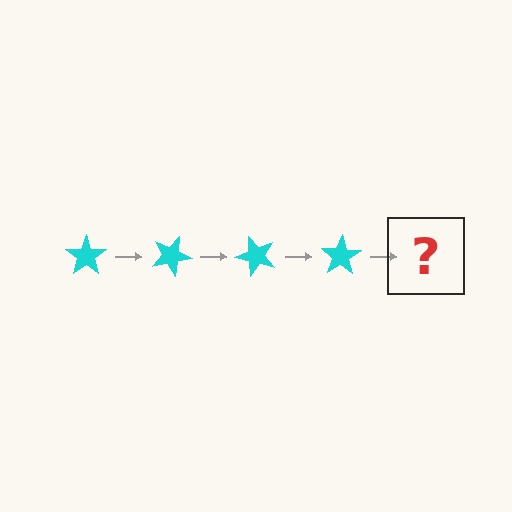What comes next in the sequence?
The next element should be a cyan star rotated 100 degrees.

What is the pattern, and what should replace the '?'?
The pattern is that the star rotates 25 degrees each step. The '?' should be a cyan star rotated 100 degrees.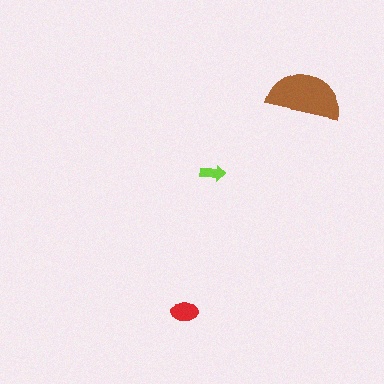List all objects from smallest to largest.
The lime arrow, the red ellipse, the brown semicircle.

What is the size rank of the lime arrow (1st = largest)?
3rd.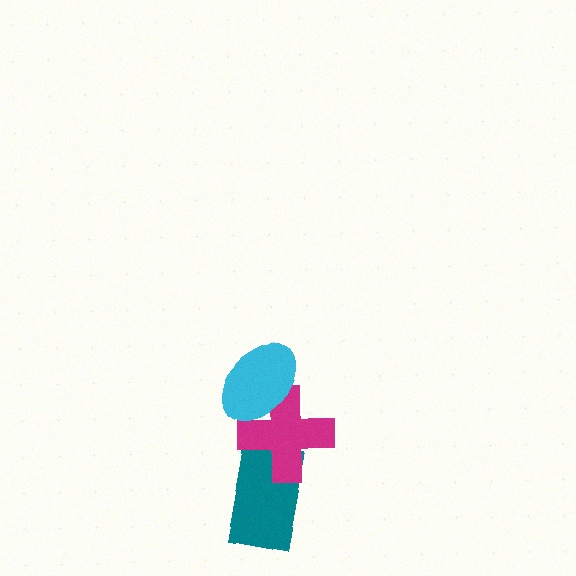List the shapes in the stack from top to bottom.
From top to bottom: the cyan ellipse, the magenta cross, the teal rectangle.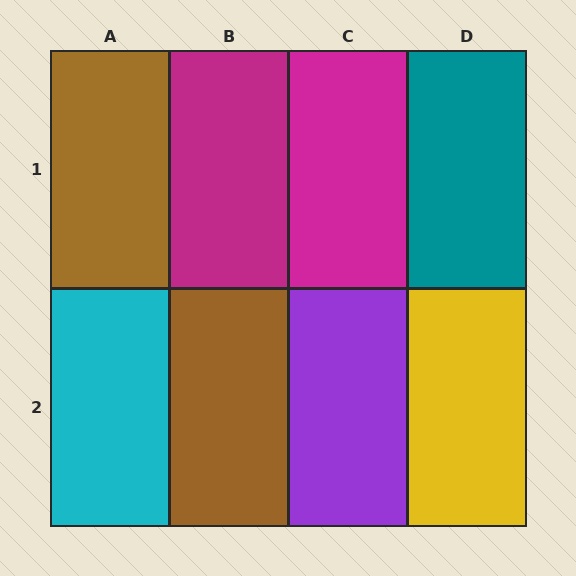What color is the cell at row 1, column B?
Magenta.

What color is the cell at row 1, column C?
Magenta.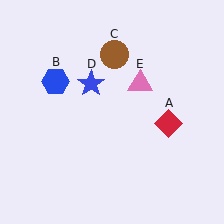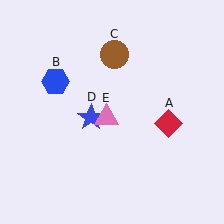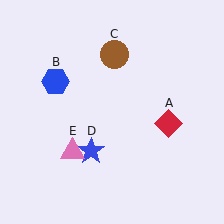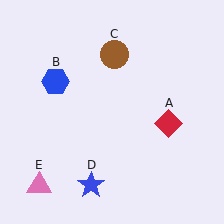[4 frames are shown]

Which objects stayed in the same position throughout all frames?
Red diamond (object A) and blue hexagon (object B) and brown circle (object C) remained stationary.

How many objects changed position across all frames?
2 objects changed position: blue star (object D), pink triangle (object E).